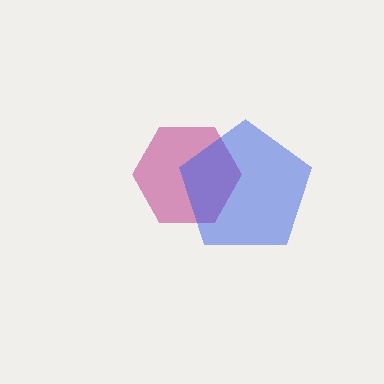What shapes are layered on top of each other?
The layered shapes are: a magenta hexagon, a blue pentagon.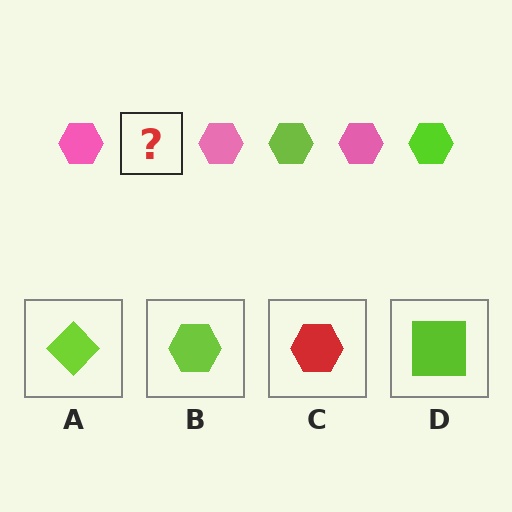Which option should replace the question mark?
Option B.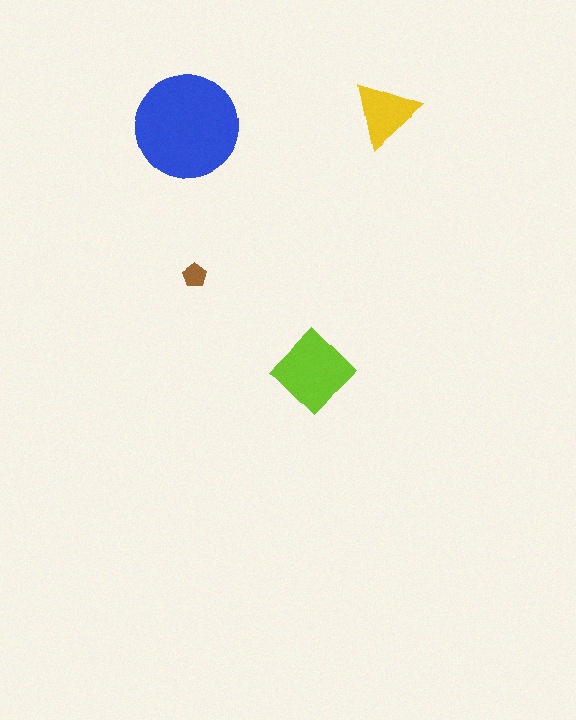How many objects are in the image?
There are 4 objects in the image.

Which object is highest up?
The yellow triangle is topmost.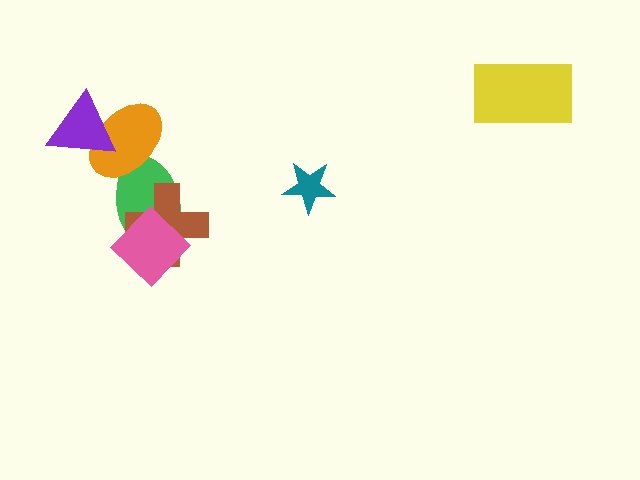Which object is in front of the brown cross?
The pink diamond is in front of the brown cross.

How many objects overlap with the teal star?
0 objects overlap with the teal star.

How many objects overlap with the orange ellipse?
2 objects overlap with the orange ellipse.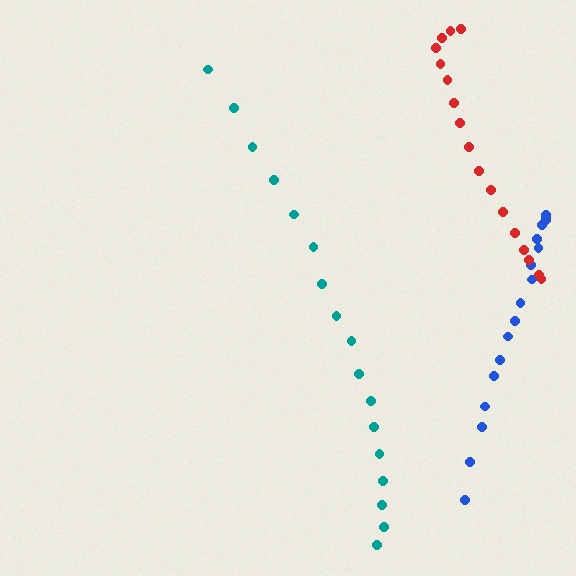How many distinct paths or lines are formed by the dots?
There are 3 distinct paths.